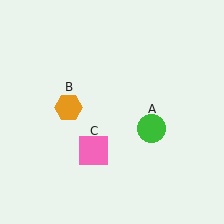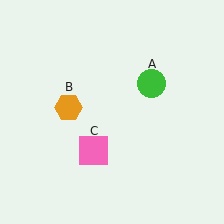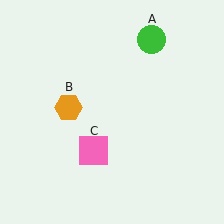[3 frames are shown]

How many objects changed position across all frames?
1 object changed position: green circle (object A).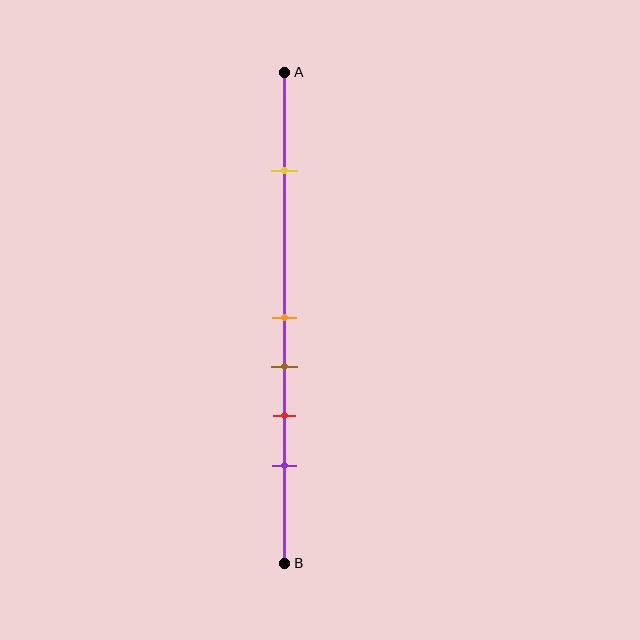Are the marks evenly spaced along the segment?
No, the marks are not evenly spaced.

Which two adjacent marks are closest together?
The orange and brown marks are the closest adjacent pair.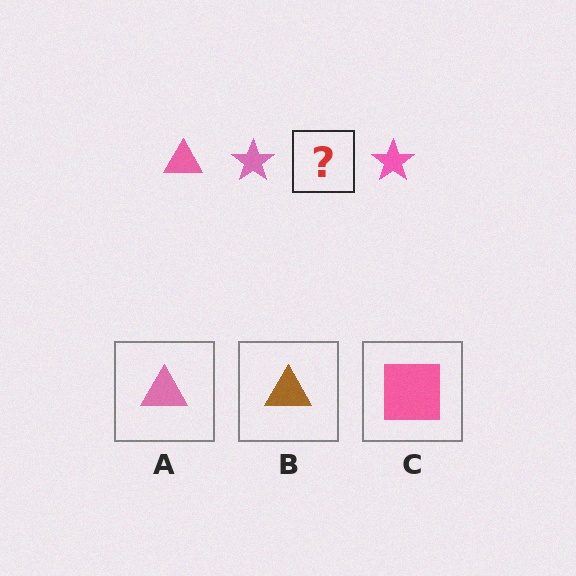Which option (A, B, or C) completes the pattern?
A.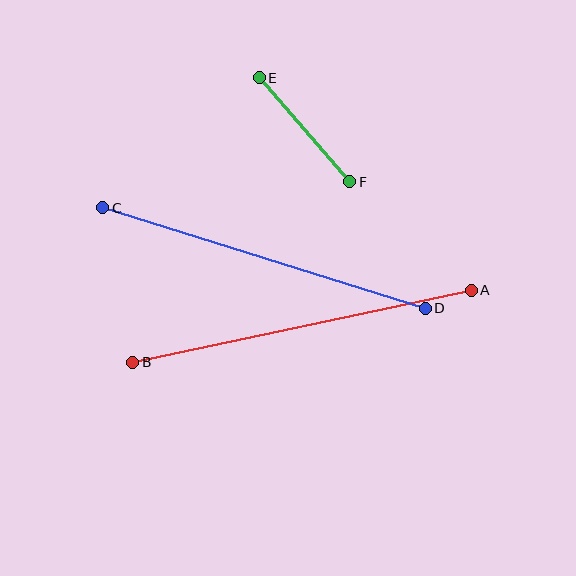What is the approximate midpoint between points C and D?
The midpoint is at approximately (264, 258) pixels.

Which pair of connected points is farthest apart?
Points A and B are farthest apart.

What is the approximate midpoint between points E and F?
The midpoint is at approximately (305, 130) pixels.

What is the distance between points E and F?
The distance is approximately 138 pixels.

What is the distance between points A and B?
The distance is approximately 346 pixels.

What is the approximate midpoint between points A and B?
The midpoint is at approximately (302, 326) pixels.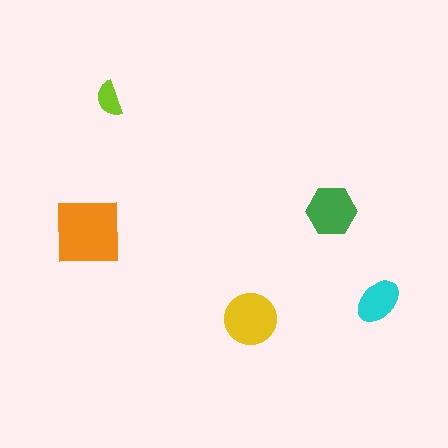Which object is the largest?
The orange square.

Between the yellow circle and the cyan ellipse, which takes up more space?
The yellow circle.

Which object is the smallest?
The lime semicircle.